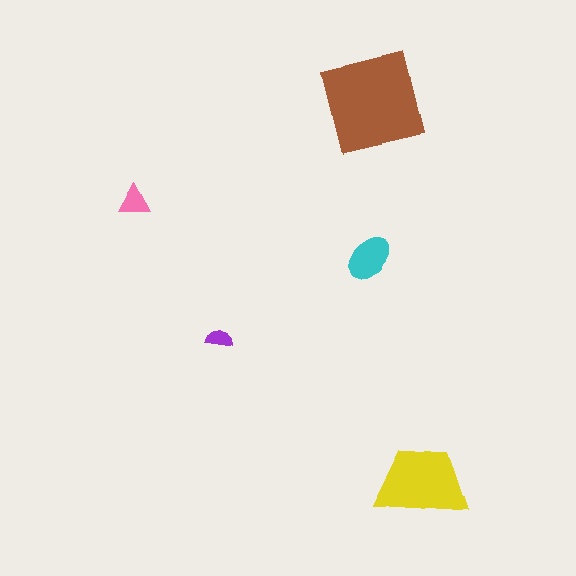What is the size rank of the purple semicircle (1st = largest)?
5th.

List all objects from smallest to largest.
The purple semicircle, the pink triangle, the cyan ellipse, the yellow trapezoid, the brown square.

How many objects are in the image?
There are 5 objects in the image.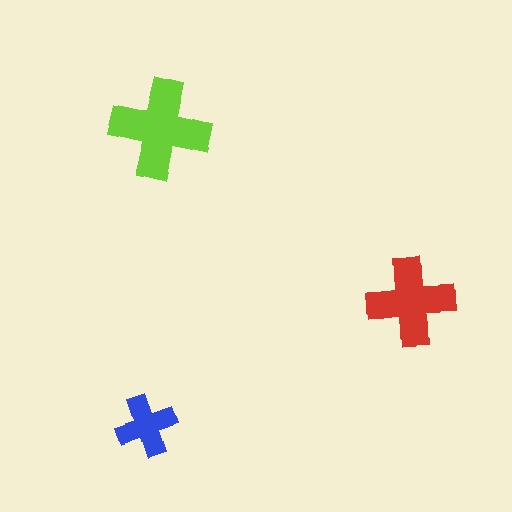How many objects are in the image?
There are 3 objects in the image.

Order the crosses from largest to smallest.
the lime one, the red one, the blue one.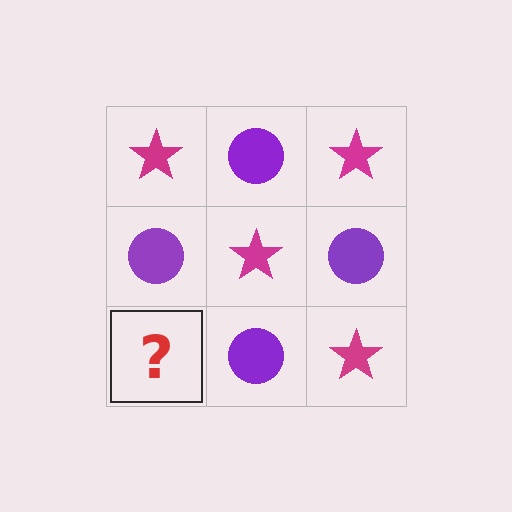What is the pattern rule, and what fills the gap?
The rule is that it alternates magenta star and purple circle in a checkerboard pattern. The gap should be filled with a magenta star.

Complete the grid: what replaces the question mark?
The question mark should be replaced with a magenta star.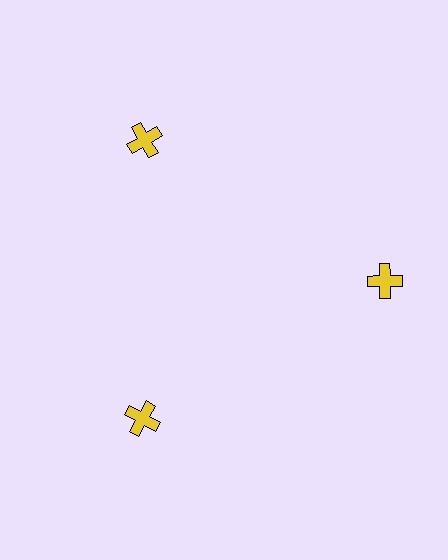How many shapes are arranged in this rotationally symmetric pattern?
There are 3 shapes, arranged in 3 groups of 1.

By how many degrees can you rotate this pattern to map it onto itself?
The pattern maps onto itself every 120 degrees of rotation.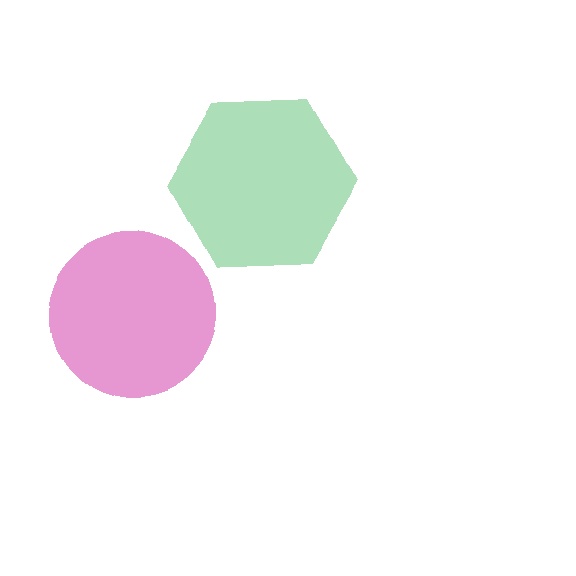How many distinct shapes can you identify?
There are 2 distinct shapes: a pink circle, a green hexagon.